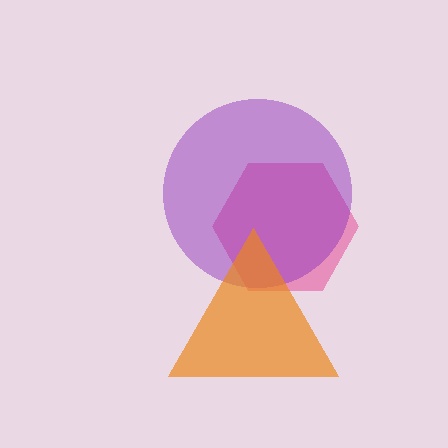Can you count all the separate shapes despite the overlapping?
Yes, there are 3 separate shapes.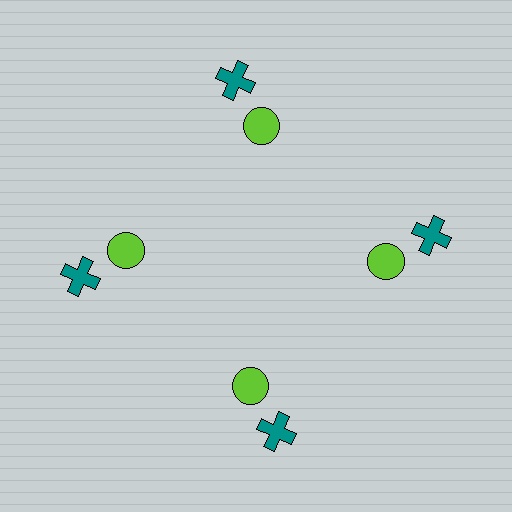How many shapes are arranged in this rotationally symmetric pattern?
There are 8 shapes, arranged in 4 groups of 2.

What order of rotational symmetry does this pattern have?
This pattern has 4-fold rotational symmetry.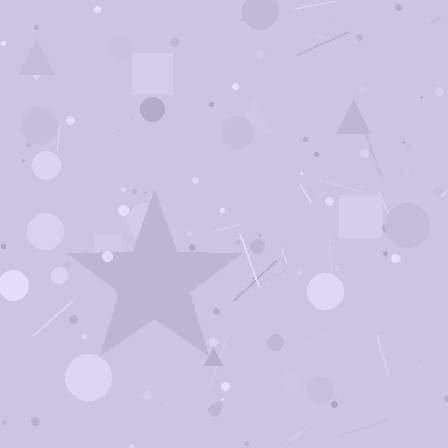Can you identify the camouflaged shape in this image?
The camouflaged shape is a star.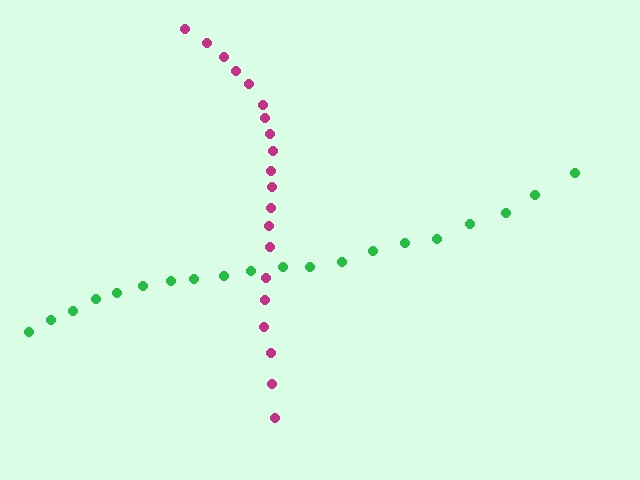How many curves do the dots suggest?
There are 2 distinct paths.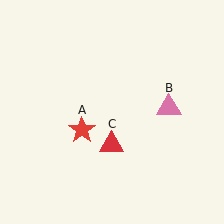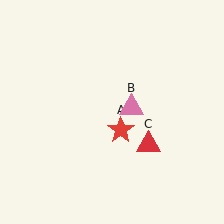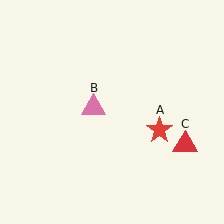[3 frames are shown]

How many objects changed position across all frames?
3 objects changed position: red star (object A), pink triangle (object B), red triangle (object C).